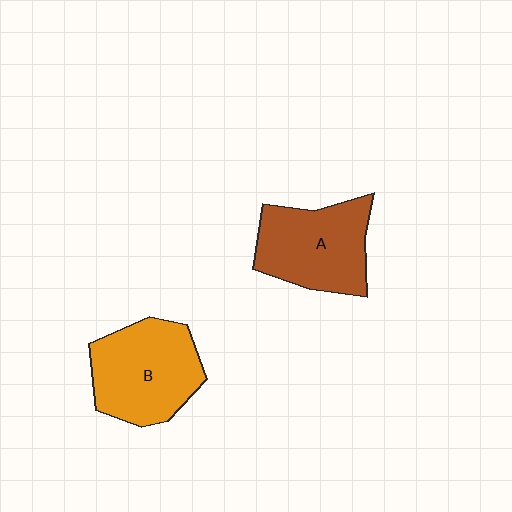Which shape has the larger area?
Shape B (orange).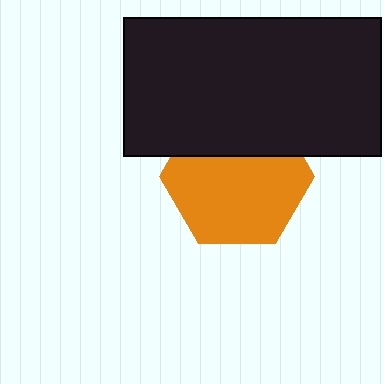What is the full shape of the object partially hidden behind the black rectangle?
The partially hidden object is an orange hexagon.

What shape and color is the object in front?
The object in front is a black rectangle.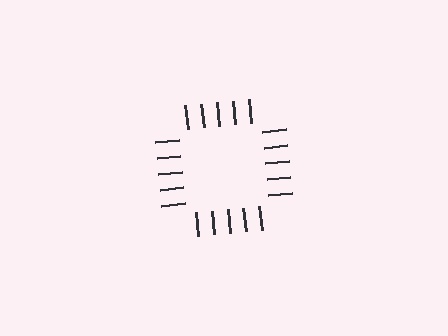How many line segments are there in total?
20 — 5 along each of the 4 edges.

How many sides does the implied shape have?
4 sides — the line-ends trace a square.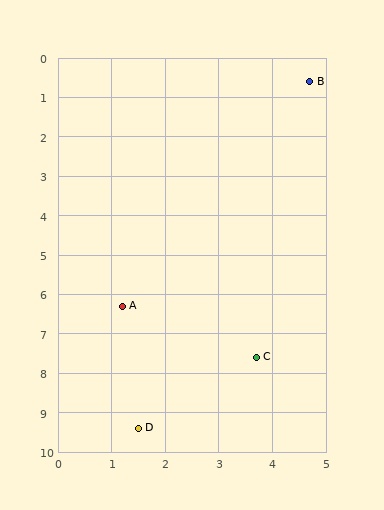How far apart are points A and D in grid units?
Points A and D are about 3.1 grid units apart.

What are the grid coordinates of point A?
Point A is at approximately (1.2, 6.3).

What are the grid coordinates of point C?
Point C is at approximately (3.7, 7.6).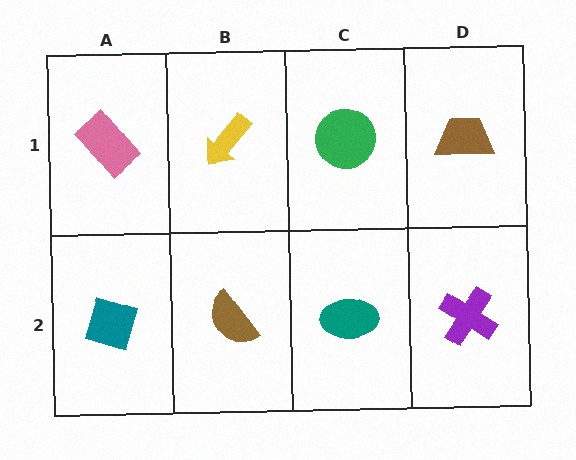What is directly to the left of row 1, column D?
A green circle.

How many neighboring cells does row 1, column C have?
3.